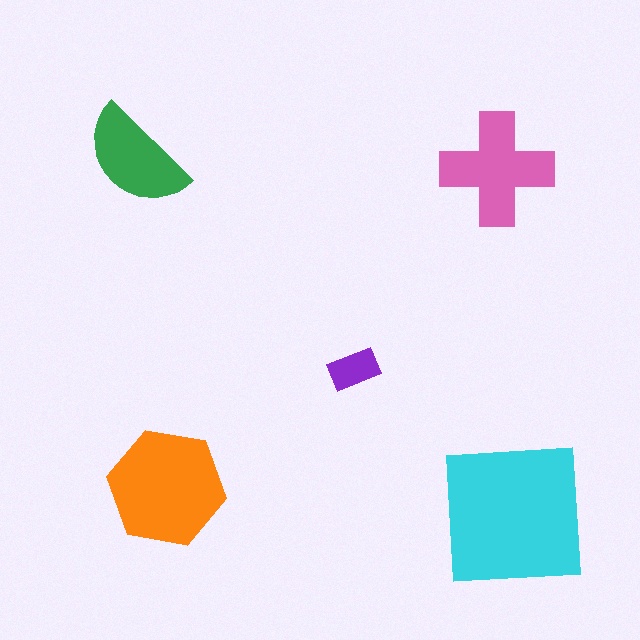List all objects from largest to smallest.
The cyan square, the orange hexagon, the pink cross, the green semicircle, the purple rectangle.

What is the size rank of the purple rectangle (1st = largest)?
5th.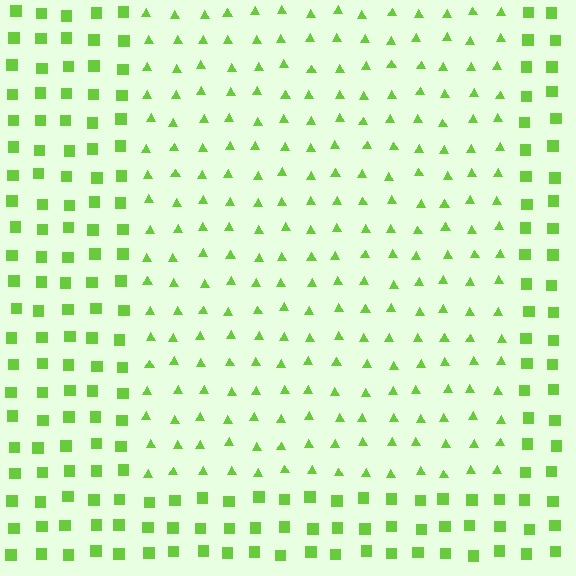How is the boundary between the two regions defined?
The boundary is defined by a change in element shape: triangles inside vs. squares outside. All elements share the same color and spacing.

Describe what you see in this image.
The image is filled with small lime elements arranged in a uniform grid. A rectangle-shaped region contains triangles, while the surrounding area contains squares. The boundary is defined purely by the change in element shape.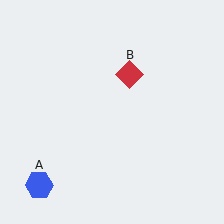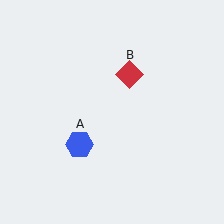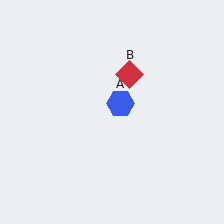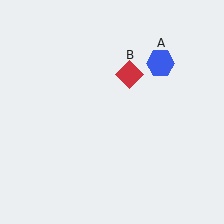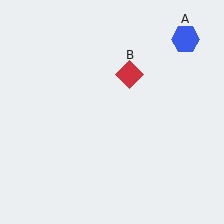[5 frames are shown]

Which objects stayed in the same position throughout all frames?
Red diamond (object B) remained stationary.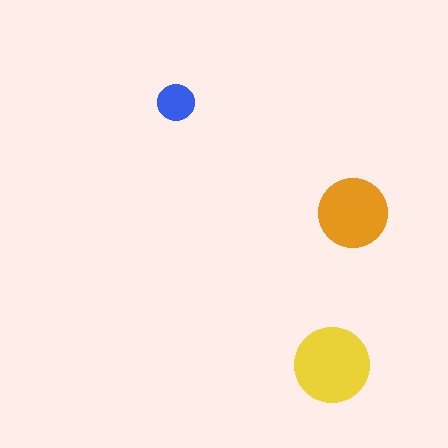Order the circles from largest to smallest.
the yellow one, the orange one, the blue one.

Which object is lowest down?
The yellow circle is bottommost.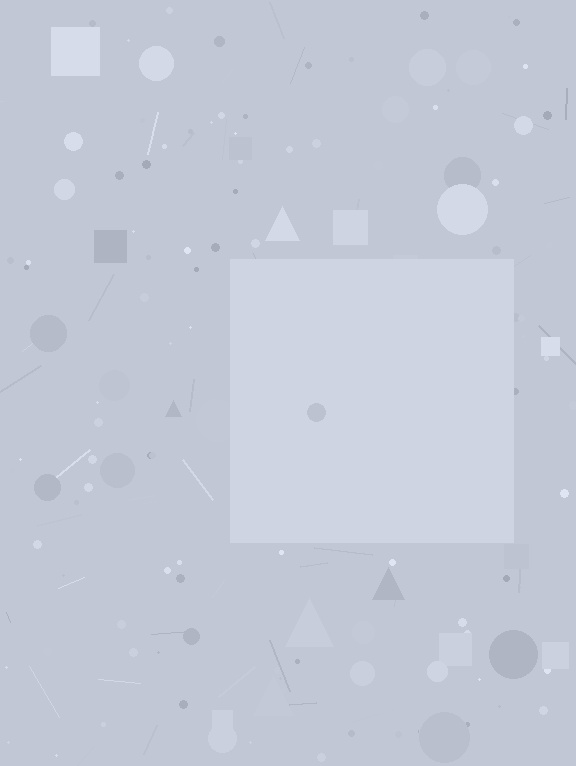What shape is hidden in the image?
A square is hidden in the image.